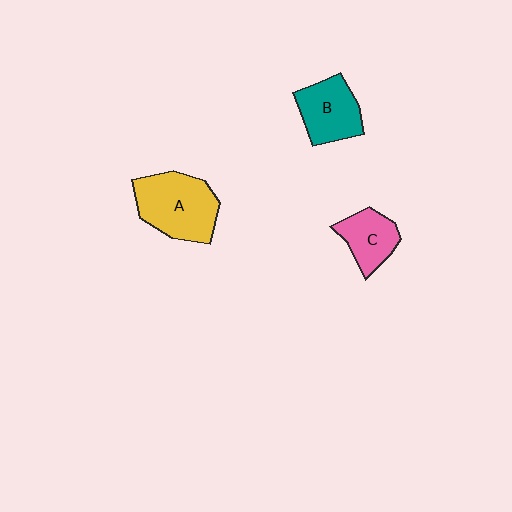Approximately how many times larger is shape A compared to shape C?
Approximately 1.7 times.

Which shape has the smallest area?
Shape C (pink).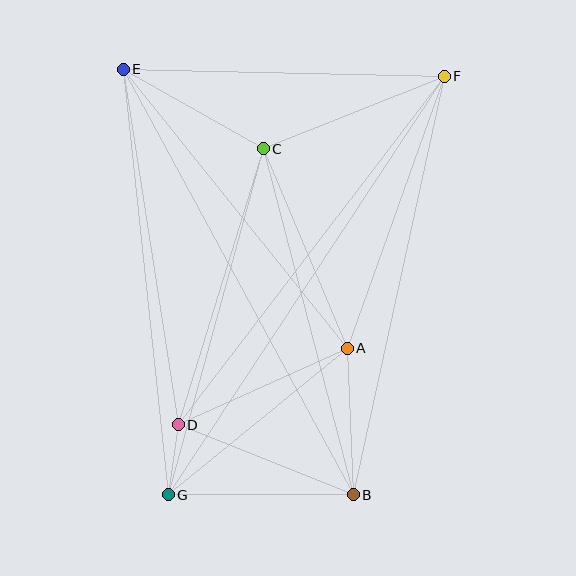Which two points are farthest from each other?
Points F and G are farthest from each other.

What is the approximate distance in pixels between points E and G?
The distance between E and G is approximately 428 pixels.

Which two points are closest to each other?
Points D and G are closest to each other.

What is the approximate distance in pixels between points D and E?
The distance between D and E is approximately 360 pixels.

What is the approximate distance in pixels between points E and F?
The distance between E and F is approximately 321 pixels.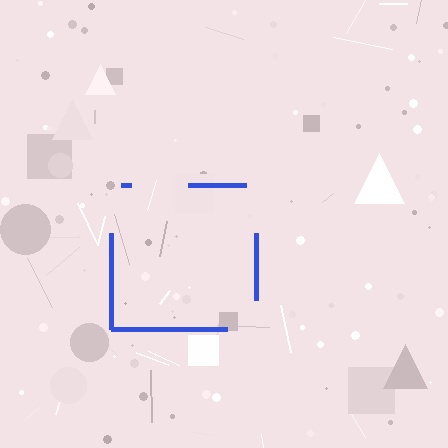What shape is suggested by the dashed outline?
The dashed outline suggests a square.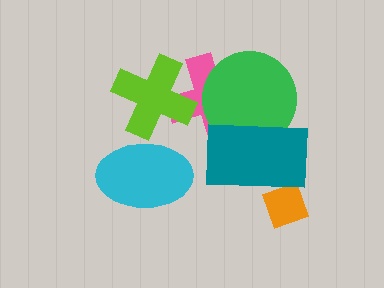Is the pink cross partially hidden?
Yes, it is partially covered by another shape.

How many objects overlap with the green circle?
2 objects overlap with the green circle.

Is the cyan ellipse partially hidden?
Yes, it is partially covered by another shape.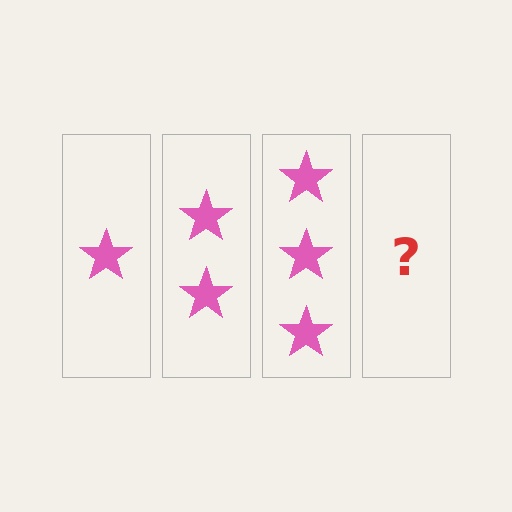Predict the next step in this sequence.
The next step is 4 stars.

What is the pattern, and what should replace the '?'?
The pattern is that each step adds one more star. The '?' should be 4 stars.